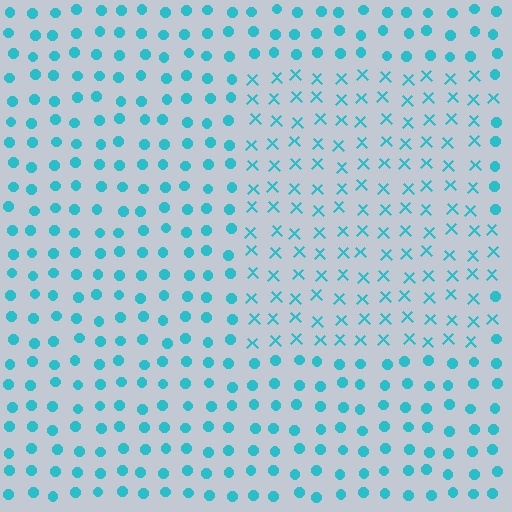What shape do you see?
I see a rectangle.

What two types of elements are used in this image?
The image uses X marks inside the rectangle region and circles outside it.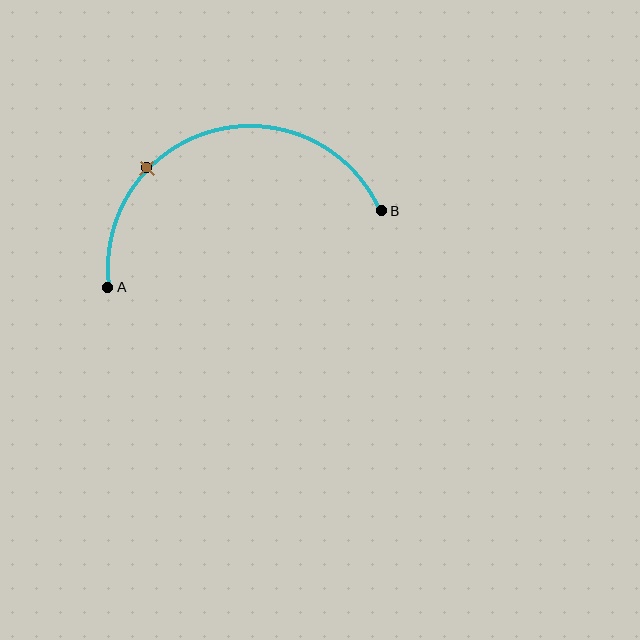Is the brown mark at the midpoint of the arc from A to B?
No. The brown mark lies on the arc but is closer to endpoint A. The arc midpoint would be at the point on the curve equidistant along the arc from both A and B.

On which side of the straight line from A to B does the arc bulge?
The arc bulges above the straight line connecting A and B.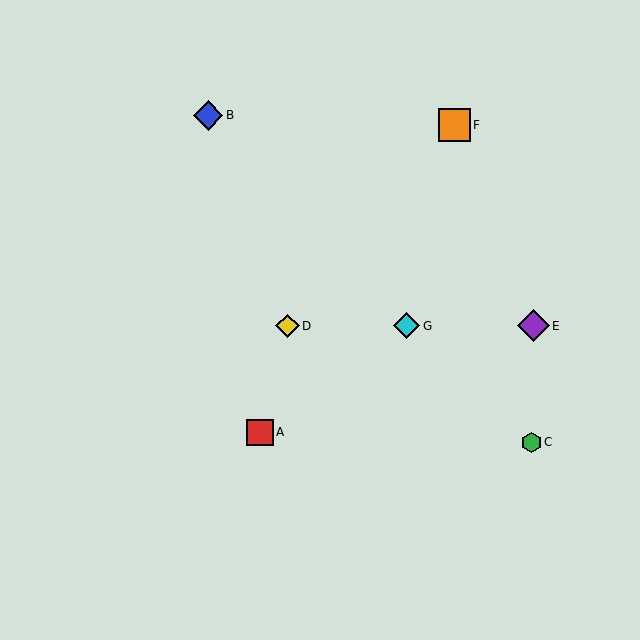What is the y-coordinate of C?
Object C is at y≈442.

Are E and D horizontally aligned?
Yes, both are at y≈326.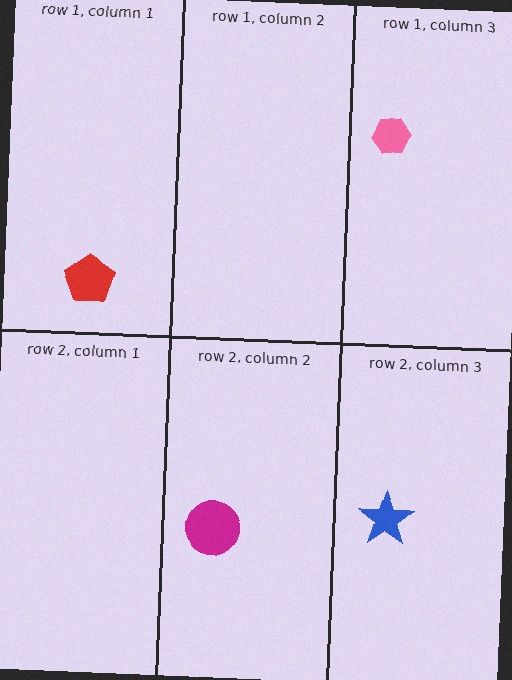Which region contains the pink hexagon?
The row 1, column 3 region.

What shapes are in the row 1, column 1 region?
The red pentagon.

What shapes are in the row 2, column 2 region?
The magenta circle.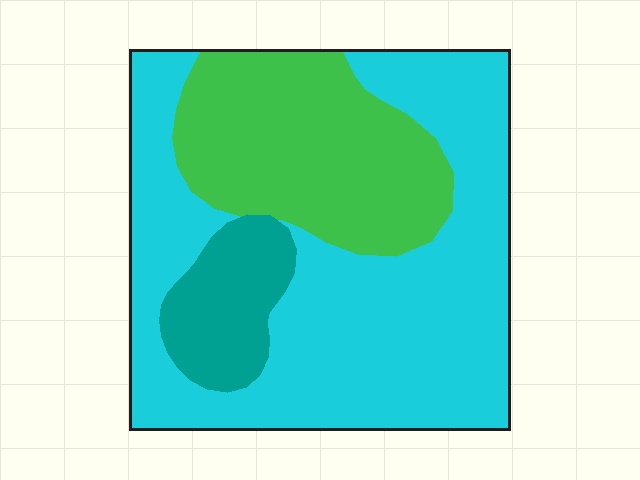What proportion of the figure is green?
Green covers 29% of the figure.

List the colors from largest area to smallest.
From largest to smallest: cyan, green, teal.